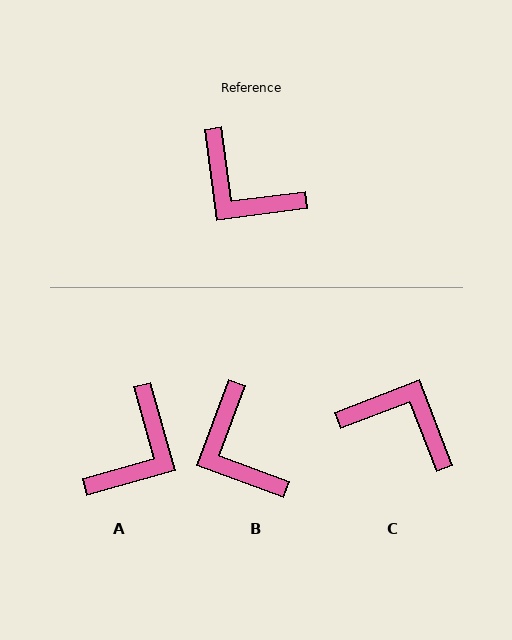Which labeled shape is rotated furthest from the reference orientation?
C, about 167 degrees away.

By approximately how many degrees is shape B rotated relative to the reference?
Approximately 28 degrees clockwise.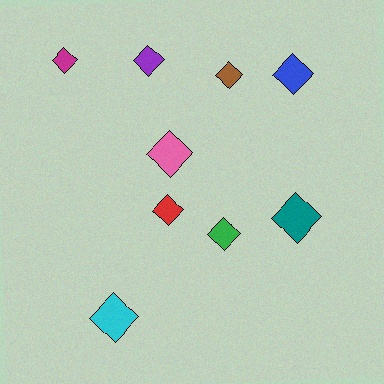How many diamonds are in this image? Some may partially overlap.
There are 9 diamonds.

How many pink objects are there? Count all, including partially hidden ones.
There is 1 pink object.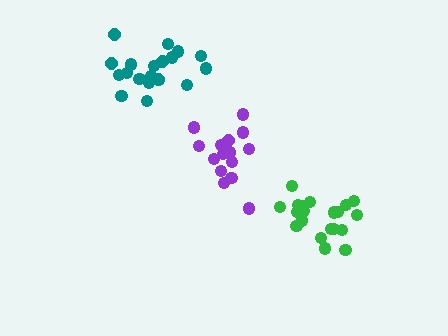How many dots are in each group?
Group 1: 20 dots, Group 2: 20 dots, Group 3: 15 dots (55 total).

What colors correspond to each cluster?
The clusters are colored: teal, green, purple.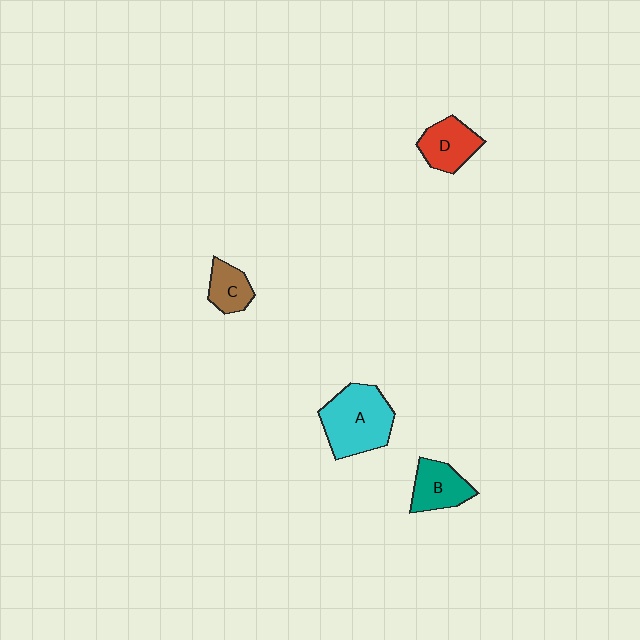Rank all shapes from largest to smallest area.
From largest to smallest: A (cyan), D (red), B (teal), C (brown).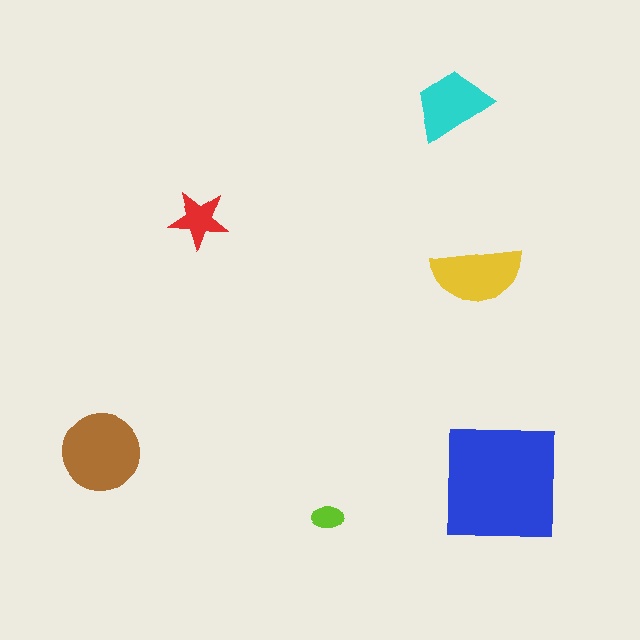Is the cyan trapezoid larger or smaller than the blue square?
Smaller.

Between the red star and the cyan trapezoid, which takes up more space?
The cyan trapezoid.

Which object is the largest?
The blue square.